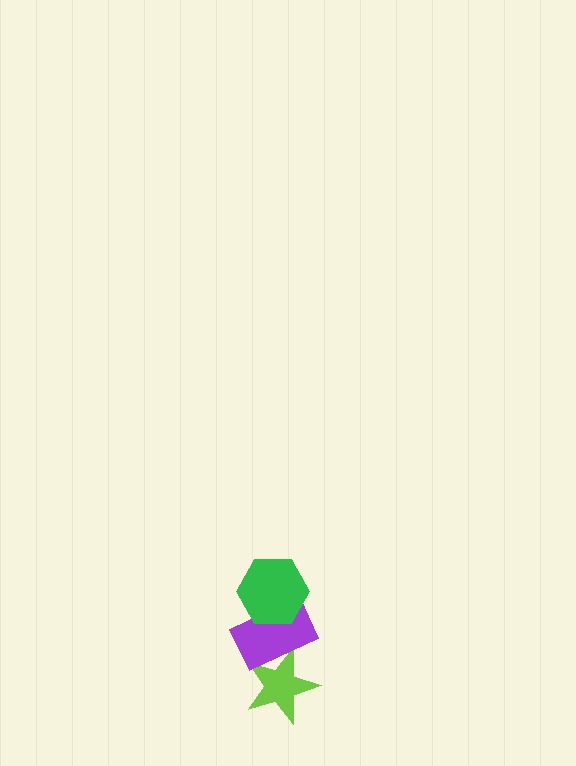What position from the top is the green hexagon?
The green hexagon is 1st from the top.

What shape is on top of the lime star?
The purple rectangle is on top of the lime star.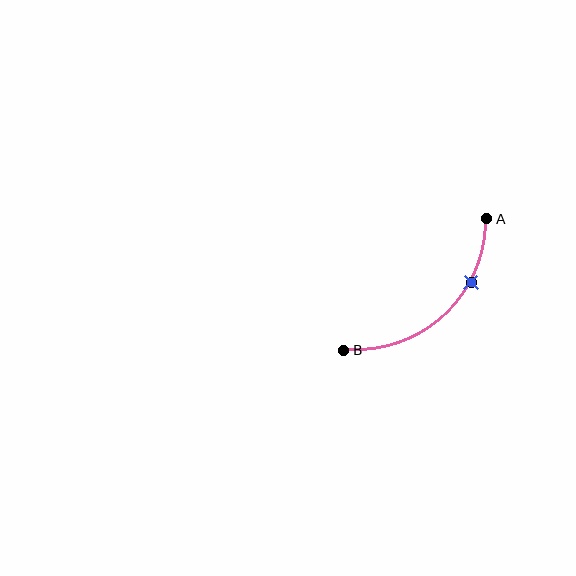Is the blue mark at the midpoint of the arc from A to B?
No. The blue mark lies on the arc but is closer to endpoint A. The arc midpoint would be at the point on the curve equidistant along the arc from both A and B.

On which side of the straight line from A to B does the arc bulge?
The arc bulges below and to the right of the straight line connecting A and B.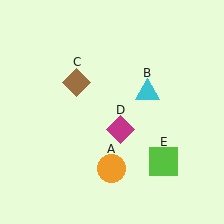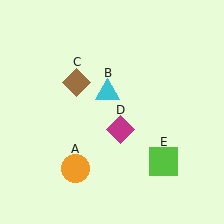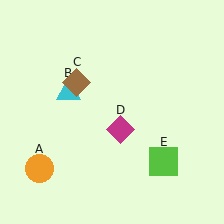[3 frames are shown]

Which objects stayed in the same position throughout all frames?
Brown diamond (object C) and magenta diamond (object D) and lime square (object E) remained stationary.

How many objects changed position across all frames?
2 objects changed position: orange circle (object A), cyan triangle (object B).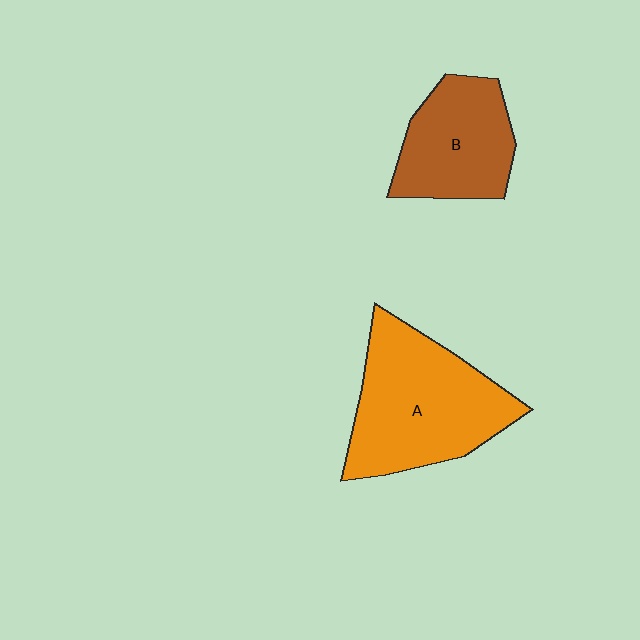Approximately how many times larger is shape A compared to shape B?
Approximately 1.5 times.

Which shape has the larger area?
Shape A (orange).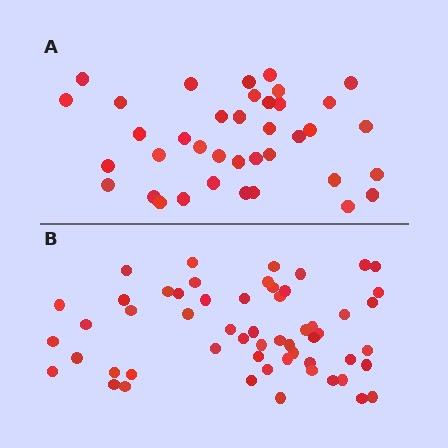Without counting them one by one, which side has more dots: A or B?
Region B (the bottom region) has more dots.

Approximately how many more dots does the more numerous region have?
Region B has approximately 20 more dots than region A.